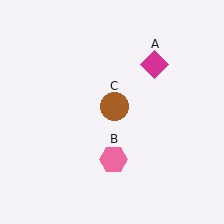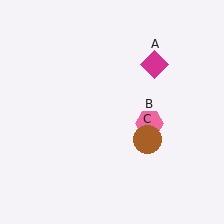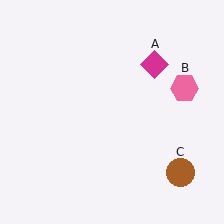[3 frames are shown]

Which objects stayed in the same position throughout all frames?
Magenta diamond (object A) remained stationary.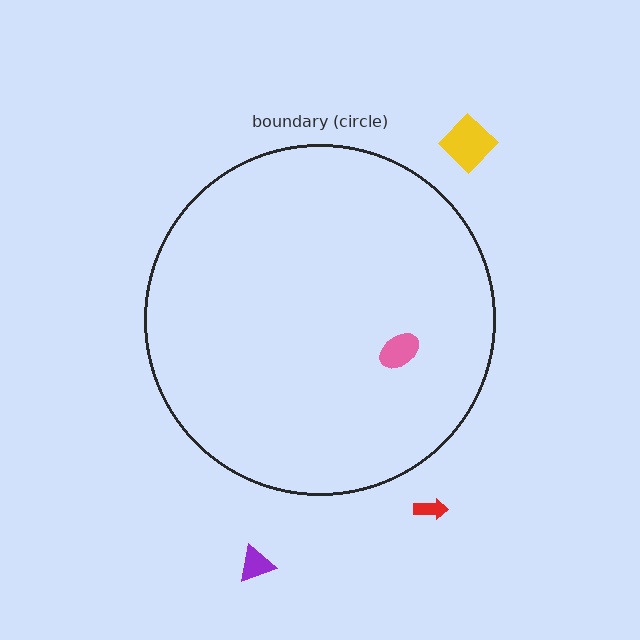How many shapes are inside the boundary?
1 inside, 3 outside.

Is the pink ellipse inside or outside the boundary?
Inside.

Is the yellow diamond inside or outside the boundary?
Outside.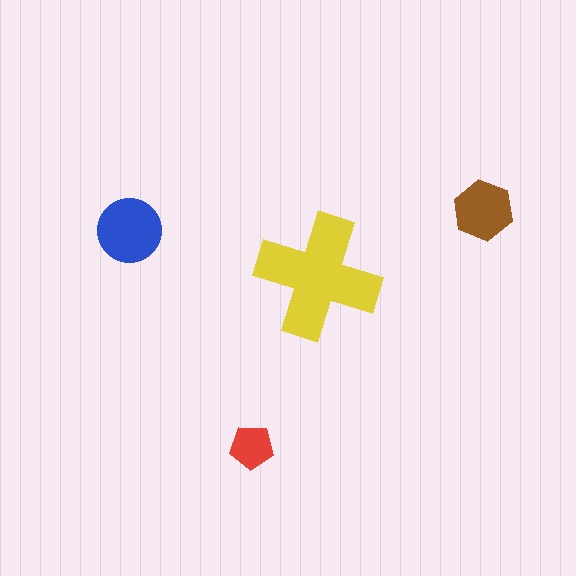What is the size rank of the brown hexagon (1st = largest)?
3rd.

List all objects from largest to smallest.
The yellow cross, the blue circle, the brown hexagon, the red pentagon.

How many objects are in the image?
There are 4 objects in the image.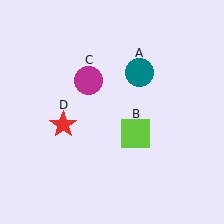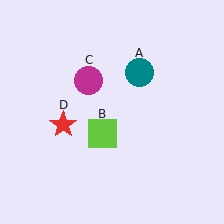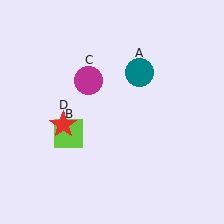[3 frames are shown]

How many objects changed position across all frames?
1 object changed position: lime square (object B).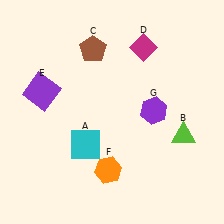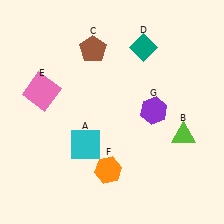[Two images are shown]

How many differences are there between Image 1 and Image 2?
There are 2 differences between the two images.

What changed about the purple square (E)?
In Image 1, E is purple. In Image 2, it changed to pink.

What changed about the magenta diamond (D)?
In Image 1, D is magenta. In Image 2, it changed to teal.